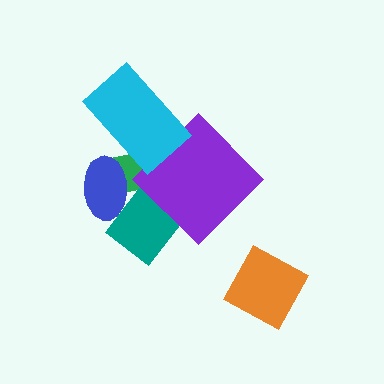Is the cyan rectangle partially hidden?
No, no other shape covers it.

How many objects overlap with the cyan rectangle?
1 object overlaps with the cyan rectangle.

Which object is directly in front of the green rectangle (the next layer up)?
The blue ellipse is directly in front of the green rectangle.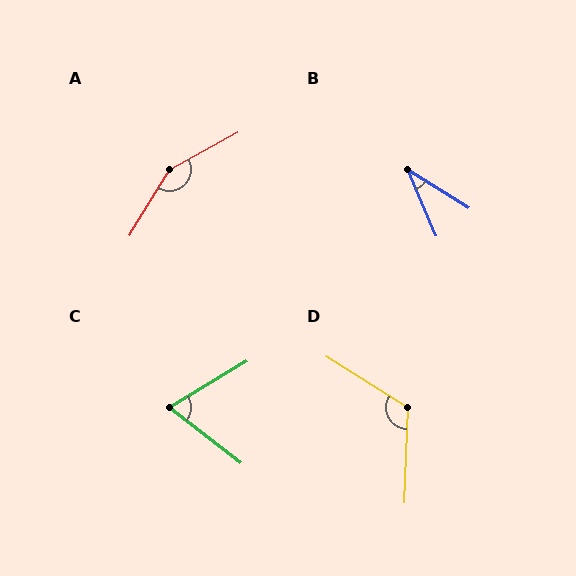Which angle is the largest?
A, at approximately 150 degrees.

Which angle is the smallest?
B, at approximately 35 degrees.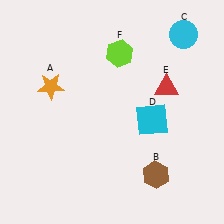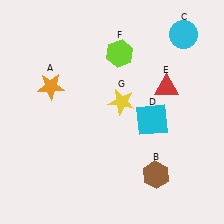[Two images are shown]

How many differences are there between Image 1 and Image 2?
There is 1 difference between the two images.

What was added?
A yellow star (G) was added in Image 2.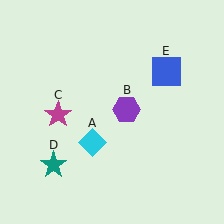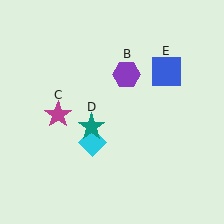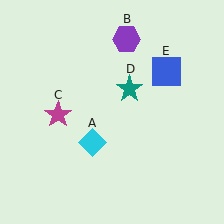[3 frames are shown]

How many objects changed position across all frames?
2 objects changed position: purple hexagon (object B), teal star (object D).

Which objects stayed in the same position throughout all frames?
Cyan diamond (object A) and magenta star (object C) and blue square (object E) remained stationary.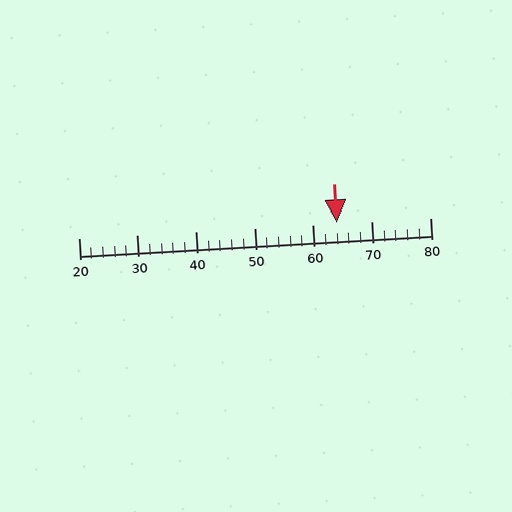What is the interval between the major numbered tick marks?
The major tick marks are spaced 10 units apart.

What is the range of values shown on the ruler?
The ruler shows values from 20 to 80.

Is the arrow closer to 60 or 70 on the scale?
The arrow is closer to 60.